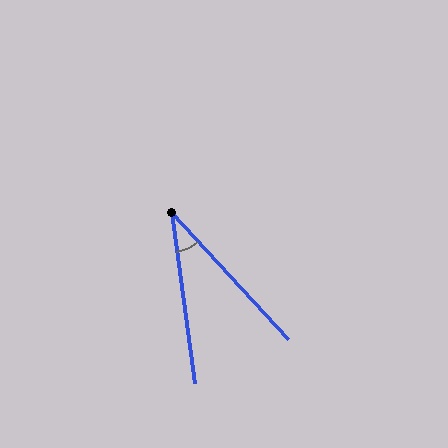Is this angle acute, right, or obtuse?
It is acute.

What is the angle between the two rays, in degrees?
Approximately 35 degrees.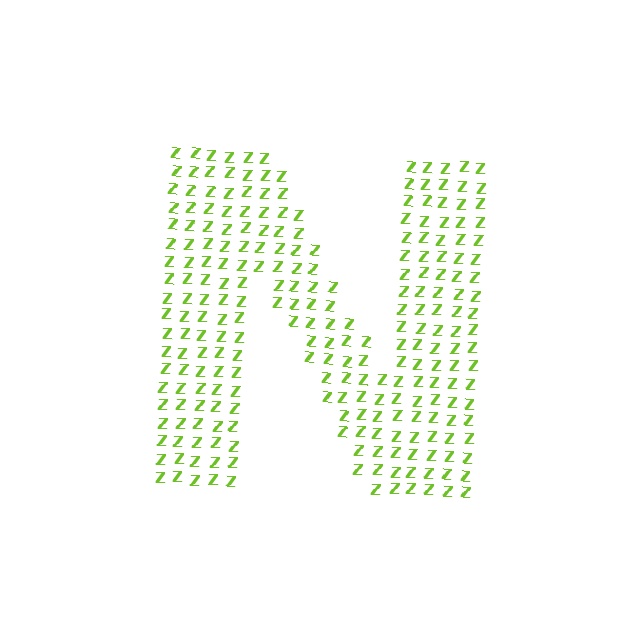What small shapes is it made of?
It is made of small letter Z's.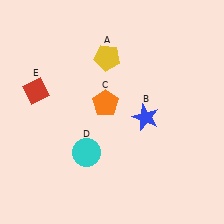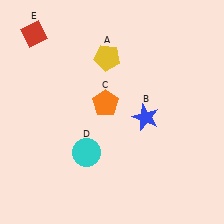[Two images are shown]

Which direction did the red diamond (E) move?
The red diamond (E) moved up.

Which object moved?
The red diamond (E) moved up.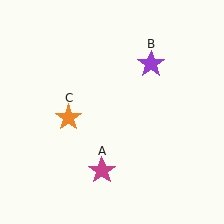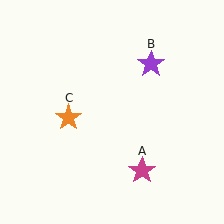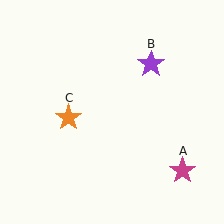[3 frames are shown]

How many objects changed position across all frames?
1 object changed position: magenta star (object A).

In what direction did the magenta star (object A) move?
The magenta star (object A) moved right.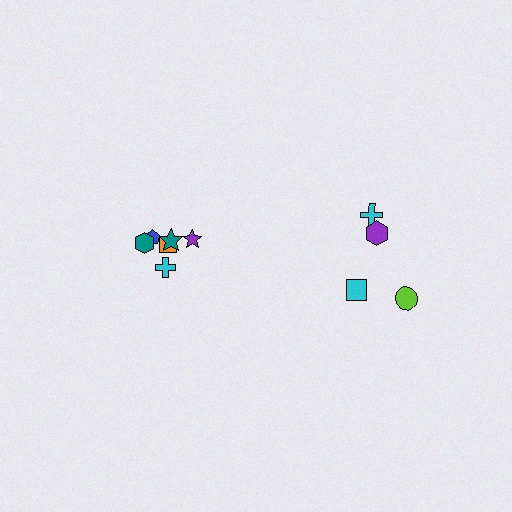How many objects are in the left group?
There are 6 objects.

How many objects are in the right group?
There are 4 objects.